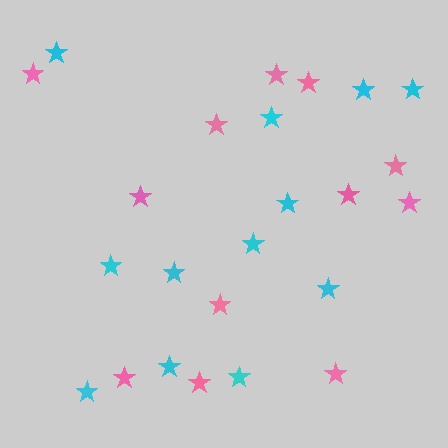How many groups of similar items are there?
There are 2 groups: one group of pink stars (12) and one group of cyan stars (12).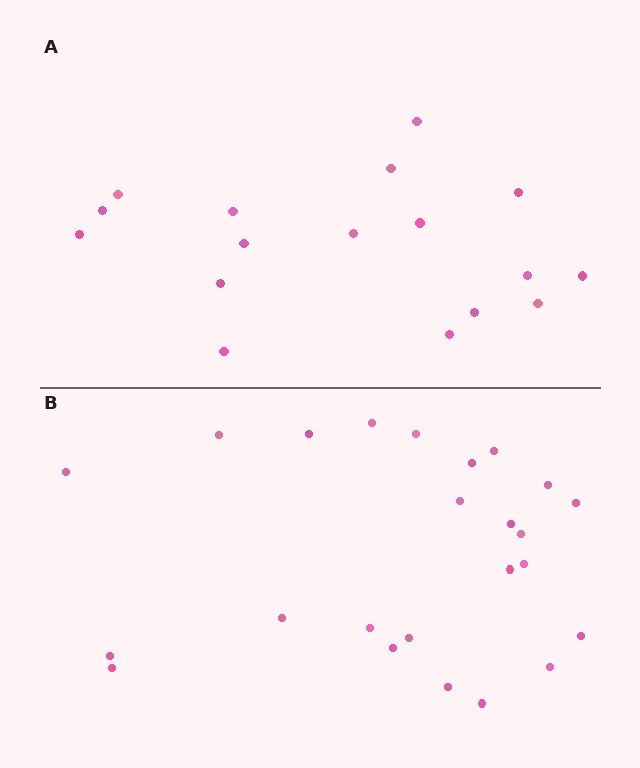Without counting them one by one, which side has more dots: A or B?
Region B (the bottom region) has more dots.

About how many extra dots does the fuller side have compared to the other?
Region B has roughly 8 or so more dots than region A.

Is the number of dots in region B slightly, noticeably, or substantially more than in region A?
Region B has noticeably more, but not dramatically so. The ratio is roughly 1.4 to 1.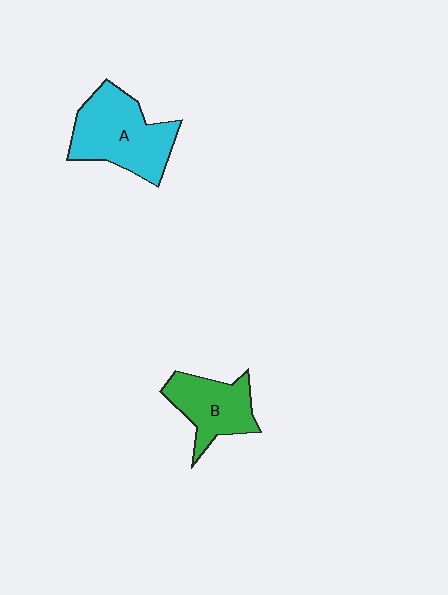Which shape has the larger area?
Shape A (cyan).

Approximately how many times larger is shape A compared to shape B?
Approximately 1.4 times.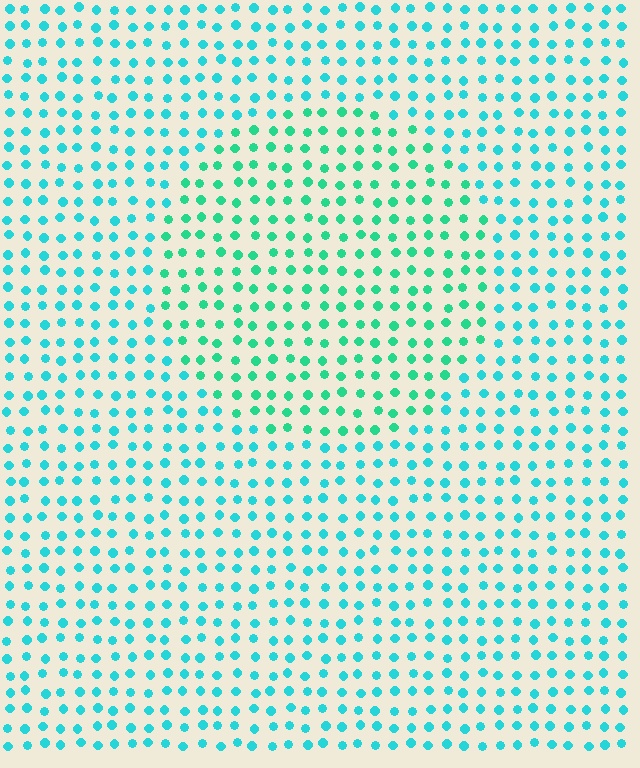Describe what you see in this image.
The image is filled with small cyan elements in a uniform arrangement. A circle-shaped region is visible where the elements are tinted to a slightly different hue, forming a subtle color boundary.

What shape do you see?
I see a circle.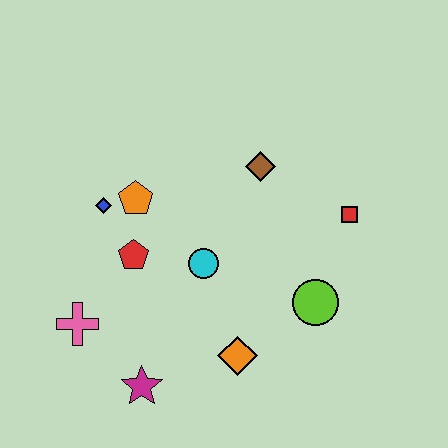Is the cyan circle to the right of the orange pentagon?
Yes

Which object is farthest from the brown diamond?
The magenta star is farthest from the brown diamond.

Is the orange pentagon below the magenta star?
No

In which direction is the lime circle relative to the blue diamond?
The lime circle is to the right of the blue diamond.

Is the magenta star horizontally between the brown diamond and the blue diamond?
Yes